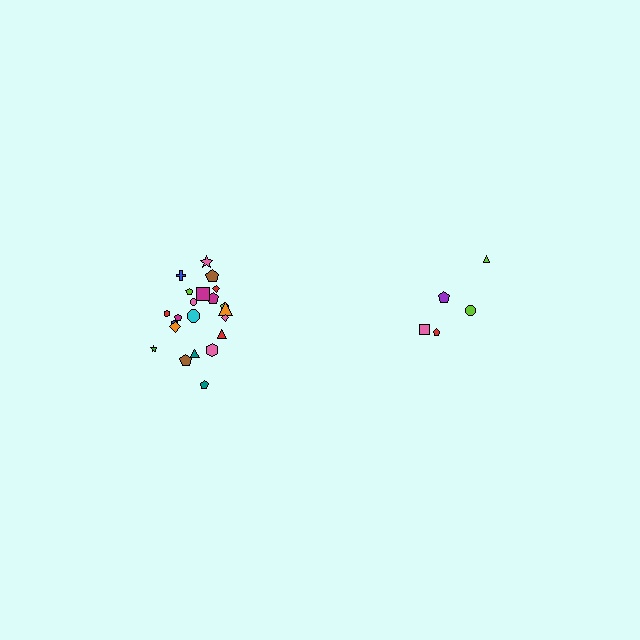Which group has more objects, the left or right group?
The left group.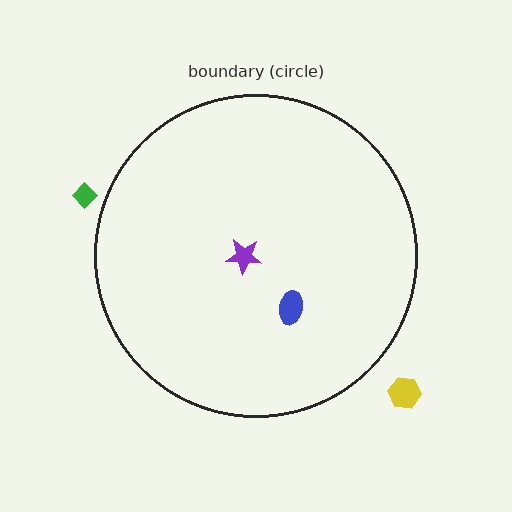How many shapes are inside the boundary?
2 inside, 2 outside.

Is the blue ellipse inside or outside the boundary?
Inside.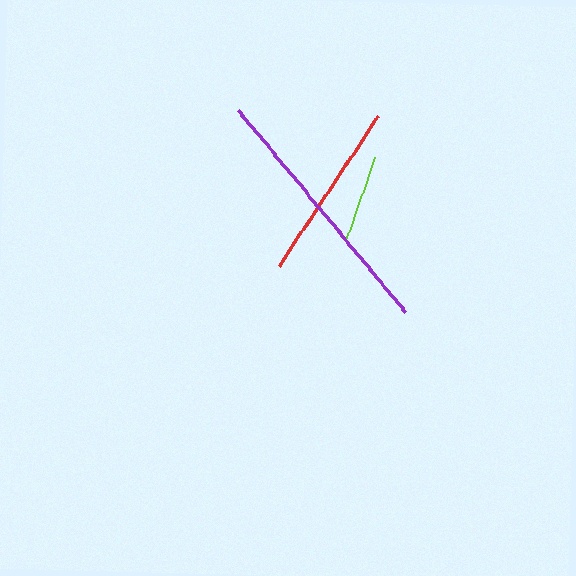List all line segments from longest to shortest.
From longest to shortest: purple, red, lime.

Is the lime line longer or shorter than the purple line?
The purple line is longer than the lime line.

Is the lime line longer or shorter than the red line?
The red line is longer than the lime line.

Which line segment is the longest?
The purple line is the longest at approximately 263 pixels.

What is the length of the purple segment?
The purple segment is approximately 263 pixels long.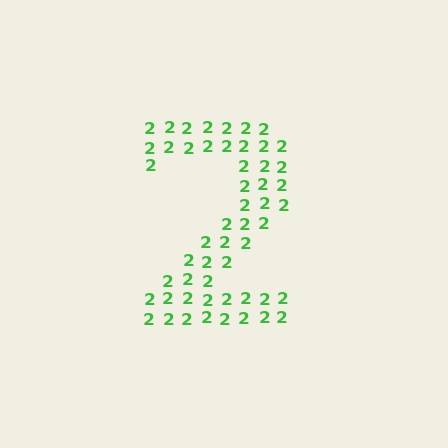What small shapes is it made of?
It is made of small digit 2's.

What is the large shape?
The large shape is the digit 2.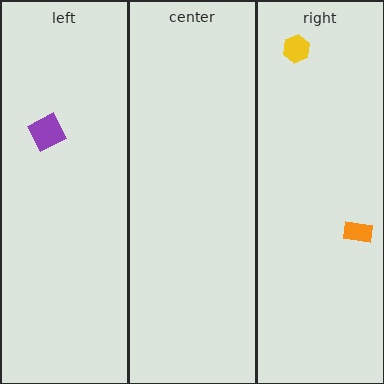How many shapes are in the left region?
1.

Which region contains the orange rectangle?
The right region.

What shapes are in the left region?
The purple square.